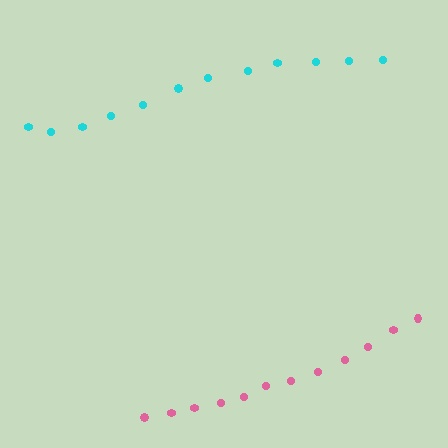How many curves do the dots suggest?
There are 2 distinct paths.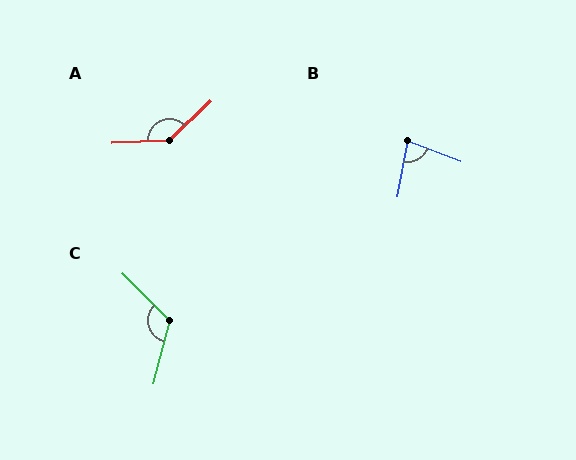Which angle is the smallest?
B, at approximately 80 degrees.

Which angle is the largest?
A, at approximately 139 degrees.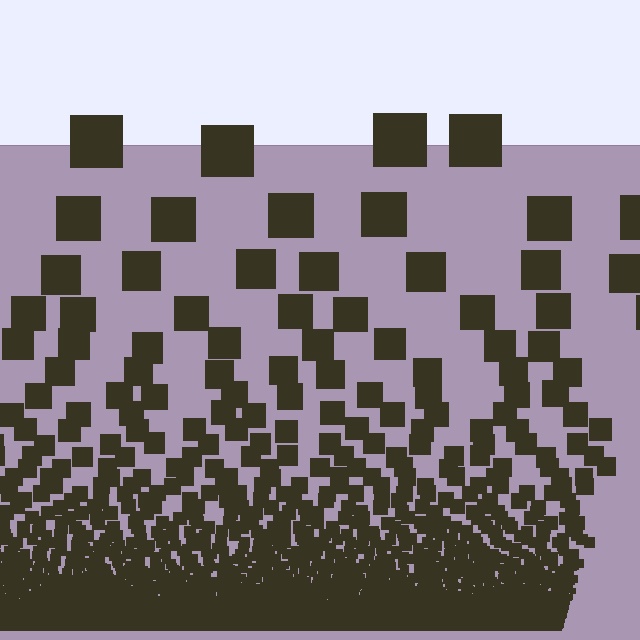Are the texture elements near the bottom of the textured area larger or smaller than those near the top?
Smaller. The gradient is inverted — elements near the bottom are smaller and denser.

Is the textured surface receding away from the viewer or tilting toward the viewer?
The surface appears to tilt toward the viewer. Texture elements get larger and sparser toward the top.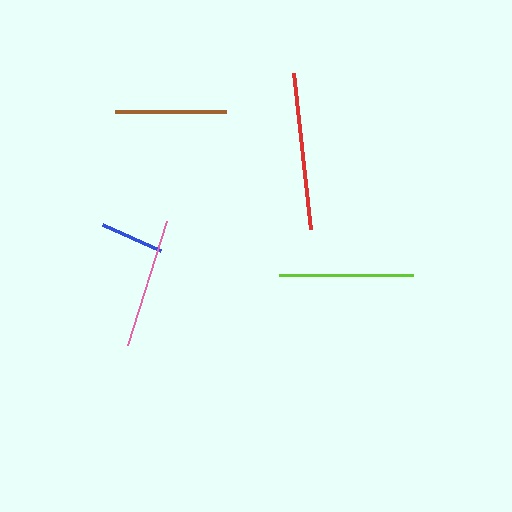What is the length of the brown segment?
The brown segment is approximately 111 pixels long.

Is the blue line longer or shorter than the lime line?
The lime line is longer than the blue line.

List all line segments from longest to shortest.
From longest to shortest: red, lime, pink, brown, blue.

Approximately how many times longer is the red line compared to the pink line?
The red line is approximately 1.2 times the length of the pink line.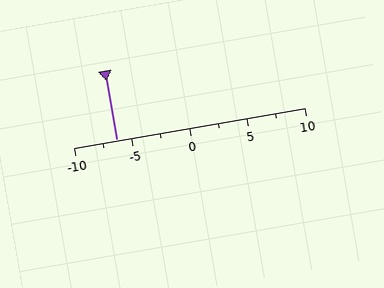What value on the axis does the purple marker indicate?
The marker indicates approximately -6.2.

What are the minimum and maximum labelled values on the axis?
The axis runs from -10 to 10.